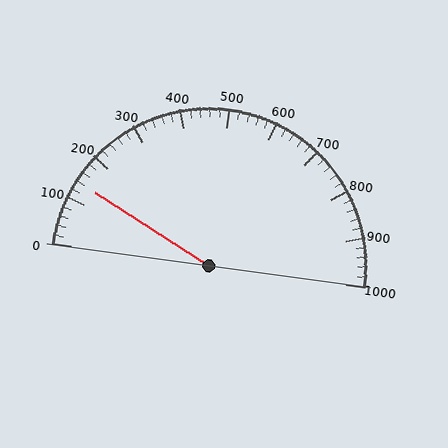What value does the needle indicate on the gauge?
The needle indicates approximately 140.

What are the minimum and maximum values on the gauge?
The gauge ranges from 0 to 1000.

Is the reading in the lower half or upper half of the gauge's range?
The reading is in the lower half of the range (0 to 1000).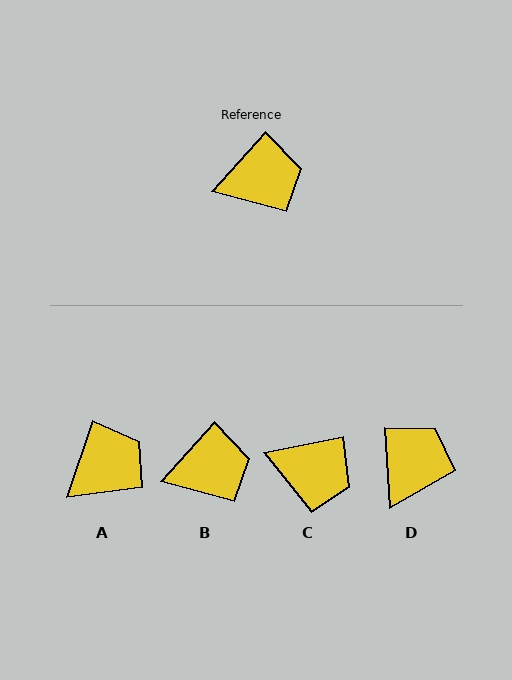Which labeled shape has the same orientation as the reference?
B.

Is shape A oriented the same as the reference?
No, it is off by about 23 degrees.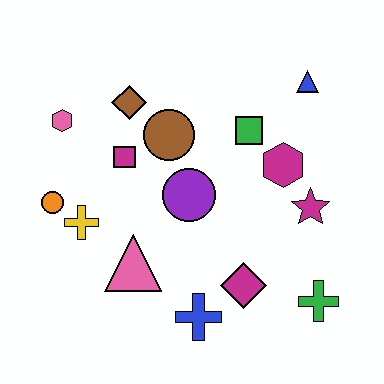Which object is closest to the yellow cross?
The orange circle is closest to the yellow cross.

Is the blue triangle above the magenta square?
Yes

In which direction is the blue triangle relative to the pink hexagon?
The blue triangle is to the right of the pink hexagon.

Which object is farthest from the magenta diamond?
The pink hexagon is farthest from the magenta diamond.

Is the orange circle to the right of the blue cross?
No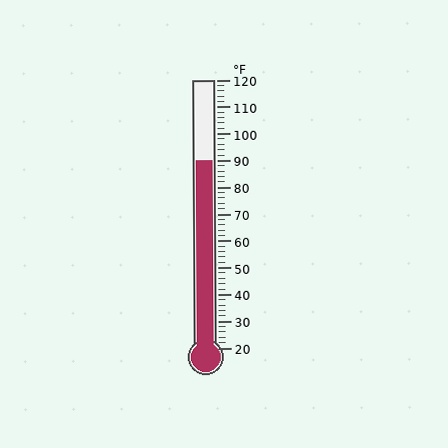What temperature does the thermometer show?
The thermometer shows approximately 90°F.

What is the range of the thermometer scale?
The thermometer scale ranges from 20°F to 120°F.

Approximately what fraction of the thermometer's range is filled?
The thermometer is filled to approximately 70% of its range.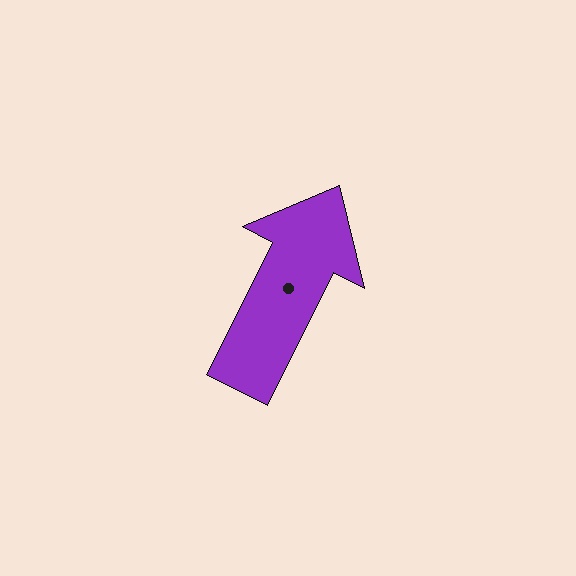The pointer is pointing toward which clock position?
Roughly 1 o'clock.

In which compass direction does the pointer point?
Northeast.